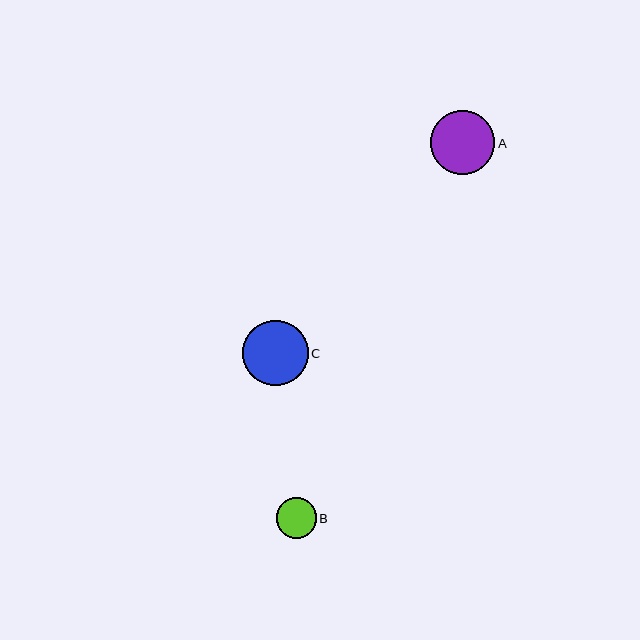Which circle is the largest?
Circle C is the largest with a size of approximately 65 pixels.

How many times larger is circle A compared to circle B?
Circle A is approximately 1.6 times the size of circle B.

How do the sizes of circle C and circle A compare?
Circle C and circle A are approximately the same size.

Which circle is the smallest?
Circle B is the smallest with a size of approximately 40 pixels.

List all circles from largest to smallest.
From largest to smallest: C, A, B.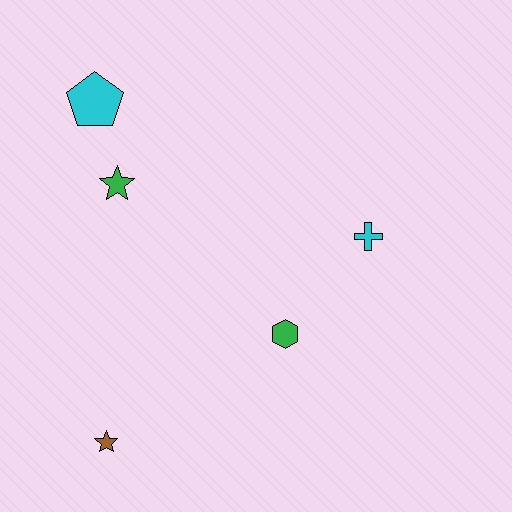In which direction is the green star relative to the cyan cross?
The green star is to the left of the cyan cross.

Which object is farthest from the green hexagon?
The cyan pentagon is farthest from the green hexagon.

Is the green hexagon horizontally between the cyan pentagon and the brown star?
No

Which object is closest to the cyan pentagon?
The green star is closest to the cyan pentagon.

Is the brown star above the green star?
No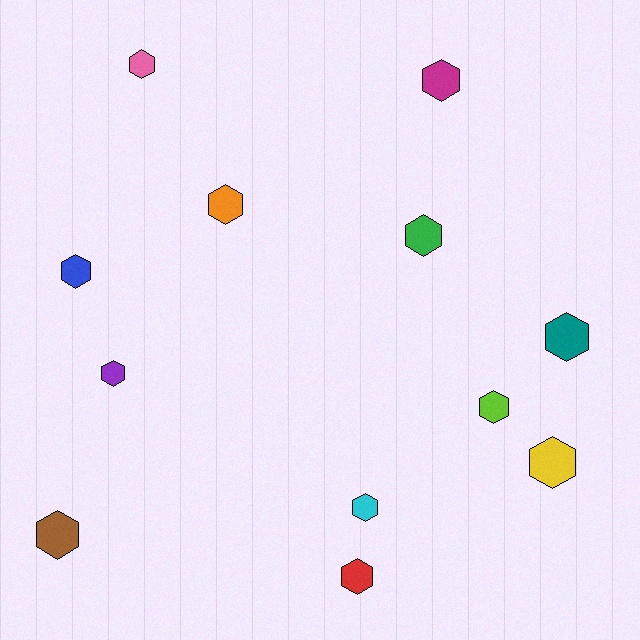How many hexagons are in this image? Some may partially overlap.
There are 12 hexagons.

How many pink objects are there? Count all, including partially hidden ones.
There is 1 pink object.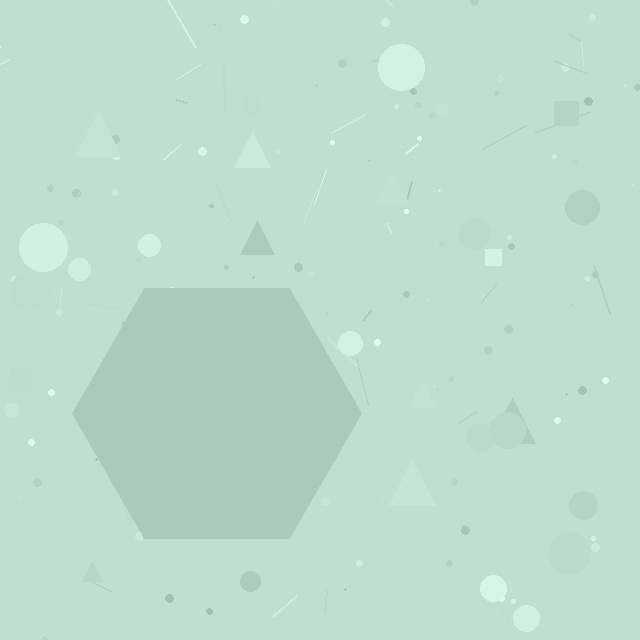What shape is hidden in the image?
A hexagon is hidden in the image.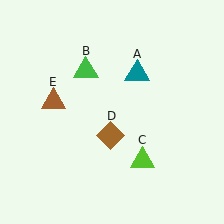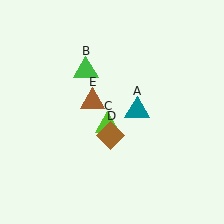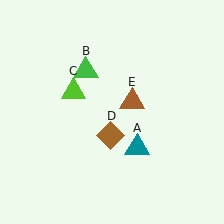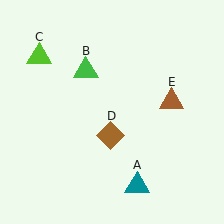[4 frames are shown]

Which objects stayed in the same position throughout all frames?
Green triangle (object B) and brown diamond (object D) remained stationary.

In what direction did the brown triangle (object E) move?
The brown triangle (object E) moved right.